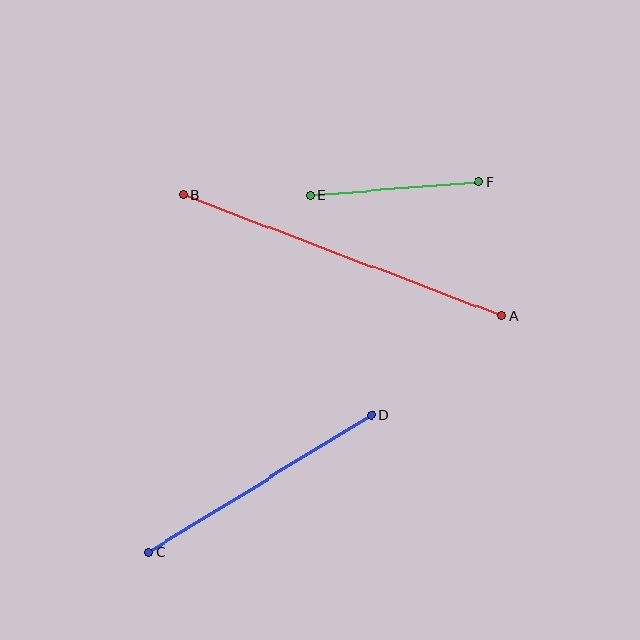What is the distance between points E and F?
The distance is approximately 169 pixels.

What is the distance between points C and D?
The distance is approximately 261 pixels.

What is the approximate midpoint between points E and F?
The midpoint is at approximately (394, 189) pixels.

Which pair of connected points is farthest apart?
Points A and B are farthest apart.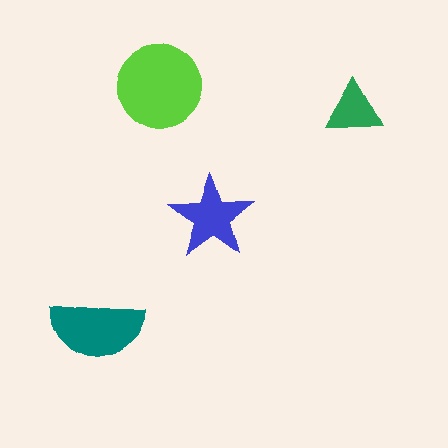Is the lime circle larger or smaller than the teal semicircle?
Larger.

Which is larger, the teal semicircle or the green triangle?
The teal semicircle.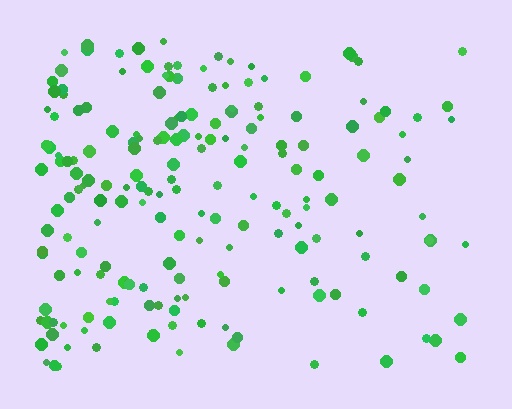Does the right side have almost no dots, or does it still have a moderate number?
Still a moderate number, just noticeably fewer than the left.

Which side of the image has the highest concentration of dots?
The left.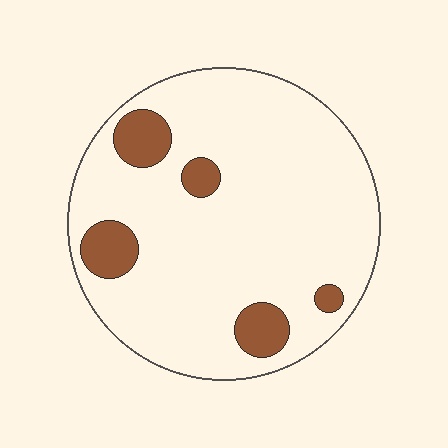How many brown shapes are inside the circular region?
5.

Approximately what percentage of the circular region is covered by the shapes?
Approximately 15%.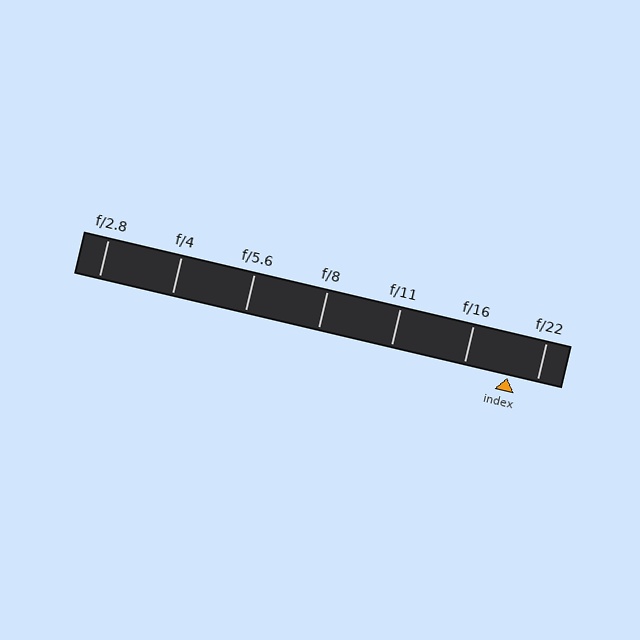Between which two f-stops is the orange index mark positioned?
The index mark is between f/16 and f/22.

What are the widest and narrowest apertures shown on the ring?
The widest aperture shown is f/2.8 and the narrowest is f/22.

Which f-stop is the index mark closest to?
The index mark is closest to f/22.